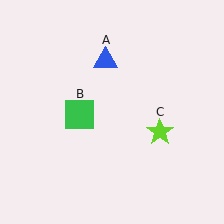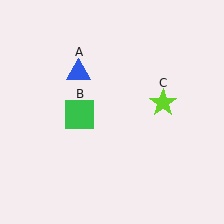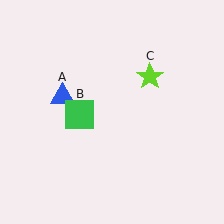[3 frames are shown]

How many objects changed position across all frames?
2 objects changed position: blue triangle (object A), lime star (object C).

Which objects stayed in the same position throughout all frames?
Green square (object B) remained stationary.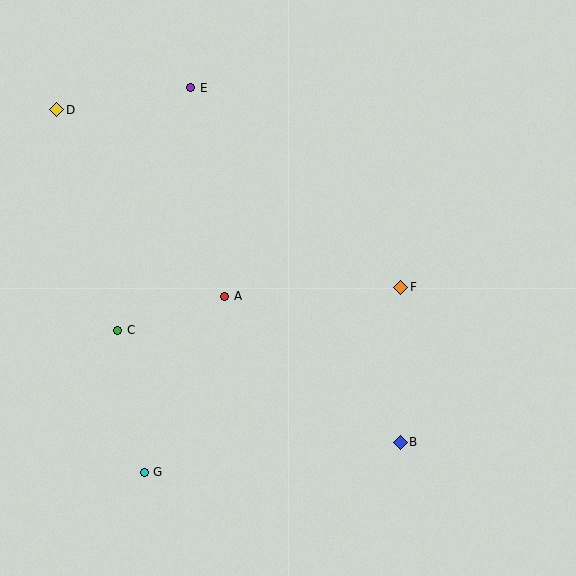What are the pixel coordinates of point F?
Point F is at (401, 287).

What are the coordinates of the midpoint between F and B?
The midpoint between F and B is at (400, 365).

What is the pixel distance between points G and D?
The distance between G and D is 373 pixels.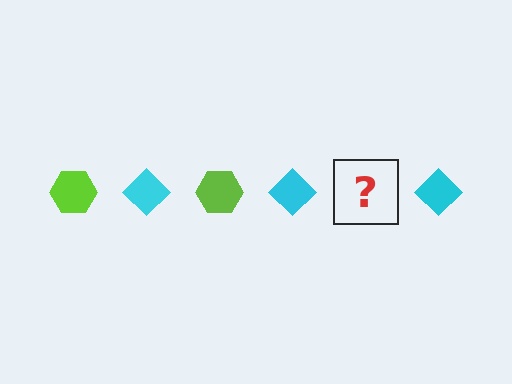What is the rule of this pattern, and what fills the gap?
The rule is that the pattern alternates between lime hexagon and cyan diamond. The gap should be filled with a lime hexagon.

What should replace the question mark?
The question mark should be replaced with a lime hexagon.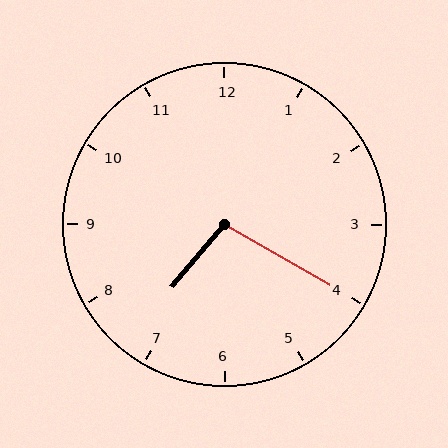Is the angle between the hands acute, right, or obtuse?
It is obtuse.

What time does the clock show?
7:20.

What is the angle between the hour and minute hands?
Approximately 100 degrees.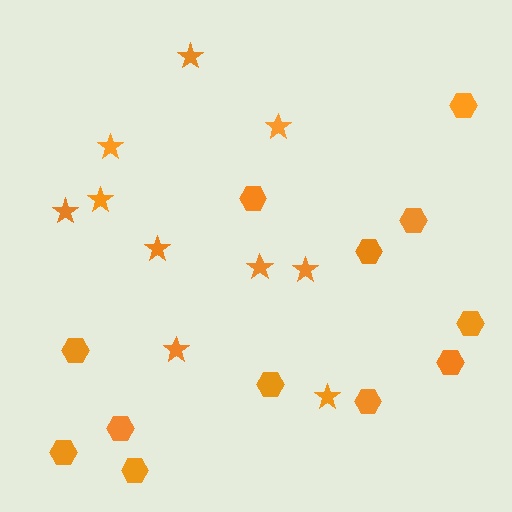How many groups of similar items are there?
There are 2 groups: one group of stars (10) and one group of hexagons (12).